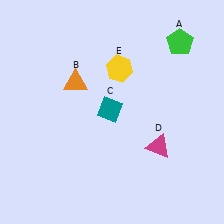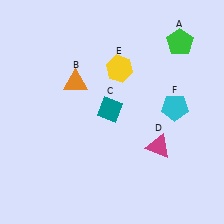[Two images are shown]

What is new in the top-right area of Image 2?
A cyan pentagon (F) was added in the top-right area of Image 2.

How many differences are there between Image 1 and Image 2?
There is 1 difference between the two images.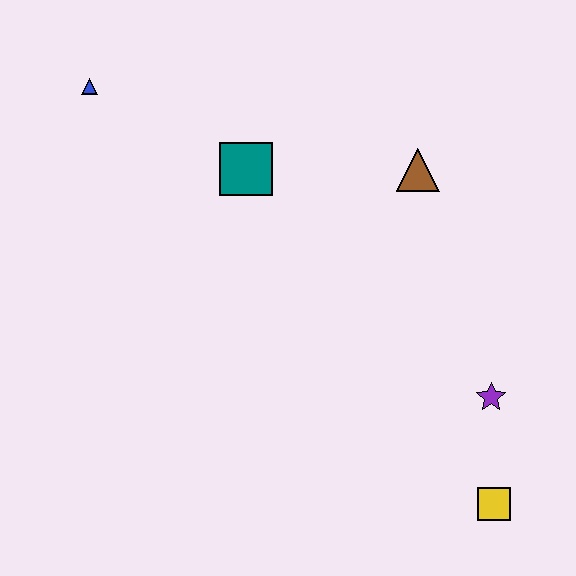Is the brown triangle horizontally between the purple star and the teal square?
Yes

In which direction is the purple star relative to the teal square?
The purple star is to the right of the teal square.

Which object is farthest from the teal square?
The yellow square is farthest from the teal square.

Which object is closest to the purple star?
The yellow square is closest to the purple star.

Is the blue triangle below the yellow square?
No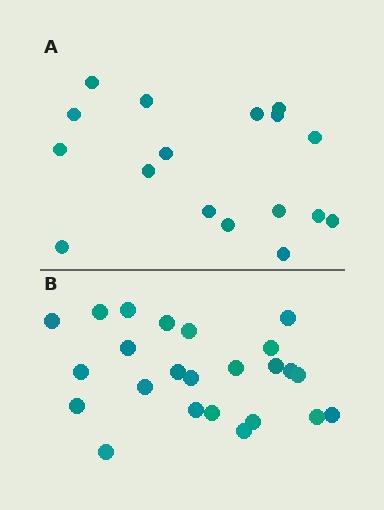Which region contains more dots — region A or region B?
Region B (the bottom region) has more dots.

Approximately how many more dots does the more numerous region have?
Region B has roughly 8 or so more dots than region A.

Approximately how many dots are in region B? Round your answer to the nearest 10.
About 20 dots. (The exact count is 24, which rounds to 20.)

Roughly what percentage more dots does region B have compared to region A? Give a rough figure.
About 40% more.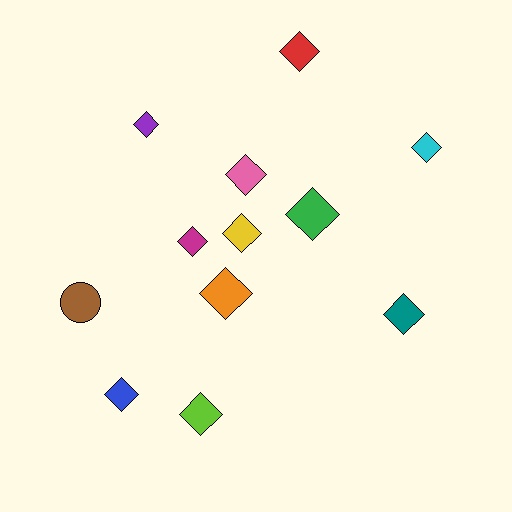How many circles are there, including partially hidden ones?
There is 1 circle.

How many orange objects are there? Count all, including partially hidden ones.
There is 1 orange object.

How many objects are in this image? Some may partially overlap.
There are 12 objects.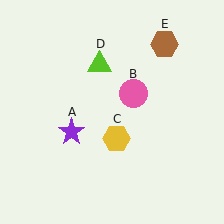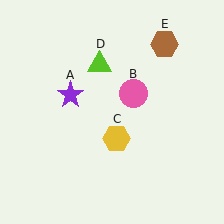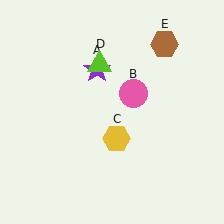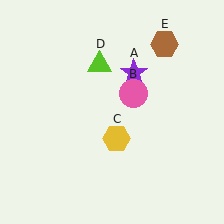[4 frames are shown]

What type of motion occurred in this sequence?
The purple star (object A) rotated clockwise around the center of the scene.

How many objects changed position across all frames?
1 object changed position: purple star (object A).